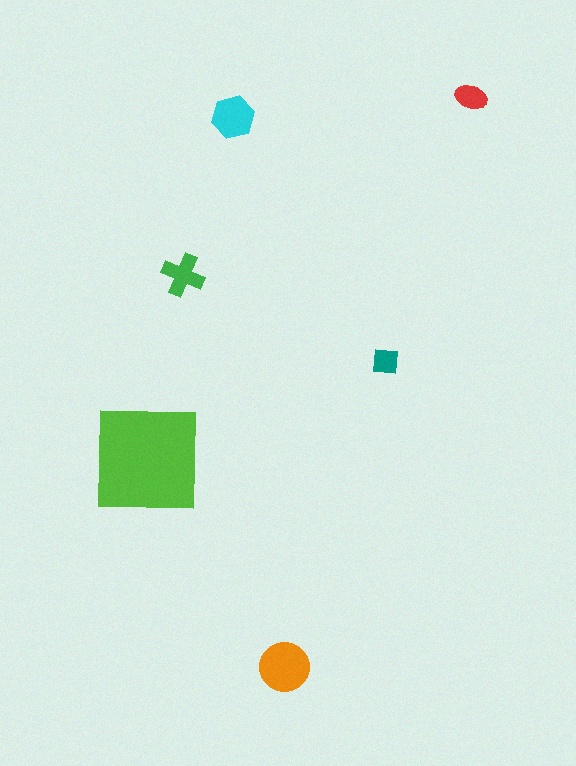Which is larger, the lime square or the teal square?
The lime square.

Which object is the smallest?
The teal square.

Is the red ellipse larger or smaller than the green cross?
Smaller.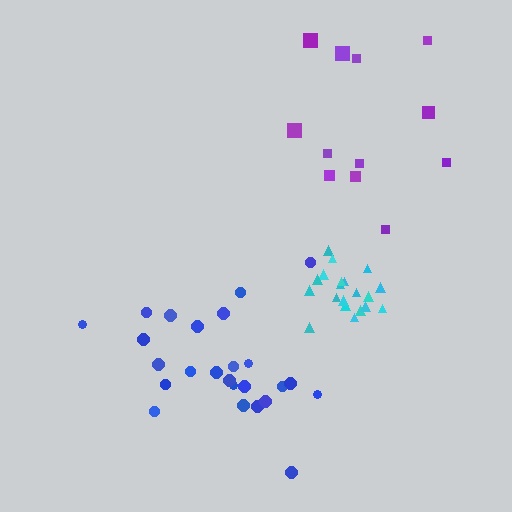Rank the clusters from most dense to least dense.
cyan, blue, purple.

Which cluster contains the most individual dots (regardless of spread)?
Blue (25).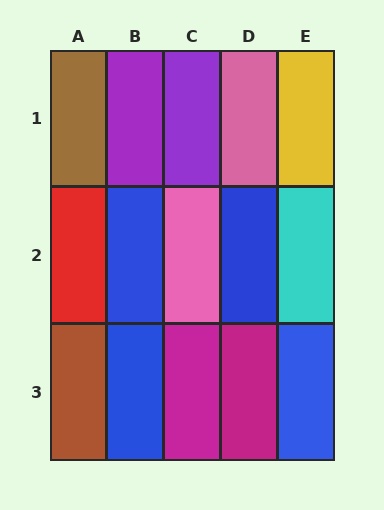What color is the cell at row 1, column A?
Brown.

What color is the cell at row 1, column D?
Pink.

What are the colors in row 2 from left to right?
Red, blue, pink, blue, cyan.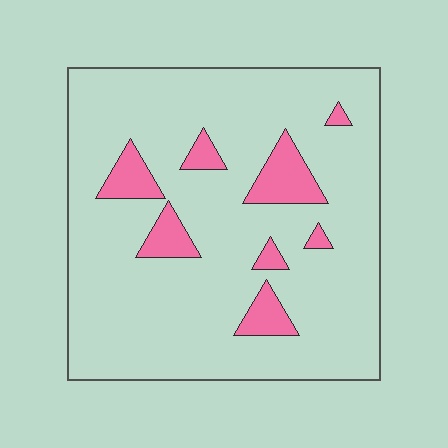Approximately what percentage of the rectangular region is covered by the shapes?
Approximately 10%.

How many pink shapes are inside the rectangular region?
8.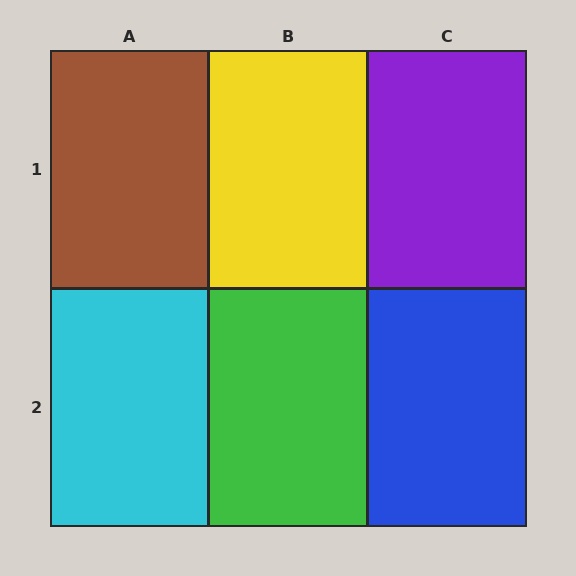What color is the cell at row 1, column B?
Yellow.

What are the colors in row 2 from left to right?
Cyan, green, blue.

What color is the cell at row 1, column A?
Brown.